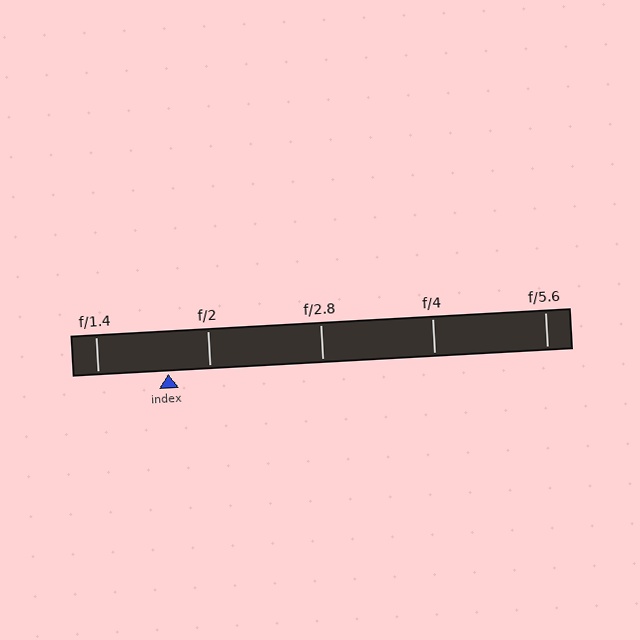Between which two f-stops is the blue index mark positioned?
The index mark is between f/1.4 and f/2.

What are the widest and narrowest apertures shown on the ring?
The widest aperture shown is f/1.4 and the narrowest is f/5.6.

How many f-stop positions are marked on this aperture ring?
There are 5 f-stop positions marked.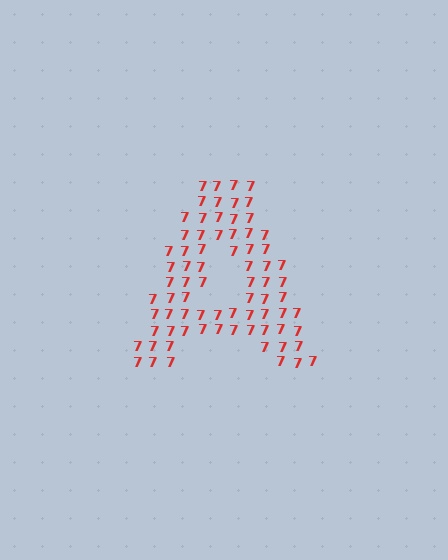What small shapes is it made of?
It is made of small digit 7's.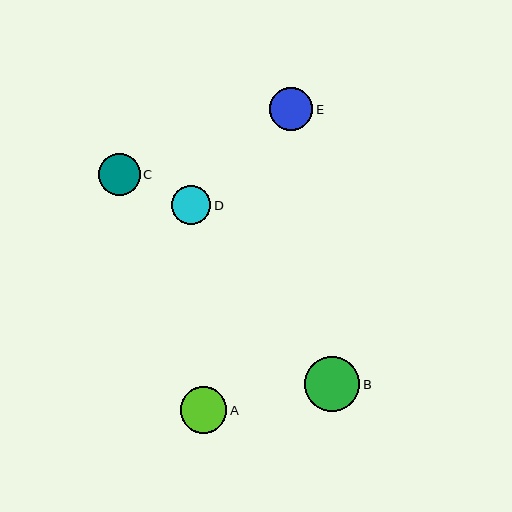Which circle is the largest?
Circle B is the largest with a size of approximately 55 pixels.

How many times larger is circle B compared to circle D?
Circle B is approximately 1.4 times the size of circle D.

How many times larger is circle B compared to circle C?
Circle B is approximately 1.3 times the size of circle C.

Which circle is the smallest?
Circle D is the smallest with a size of approximately 39 pixels.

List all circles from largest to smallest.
From largest to smallest: B, A, E, C, D.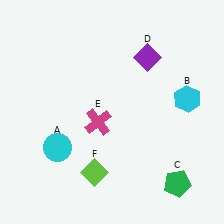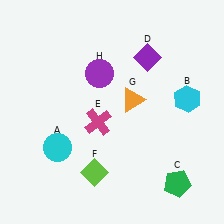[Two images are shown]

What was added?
An orange triangle (G), a purple circle (H) were added in Image 2.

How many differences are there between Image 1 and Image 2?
There are 2 differences between the two images.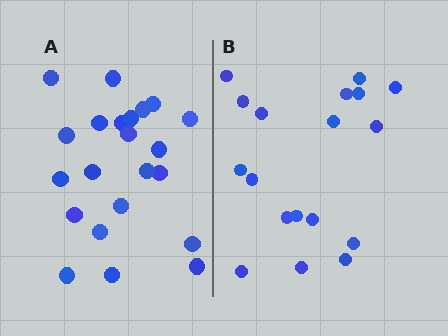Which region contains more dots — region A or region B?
Region A (the left region) has more dots.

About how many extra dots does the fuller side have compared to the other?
Region A has about 4 more dots than region B.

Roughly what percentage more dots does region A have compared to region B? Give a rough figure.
About 20% more.